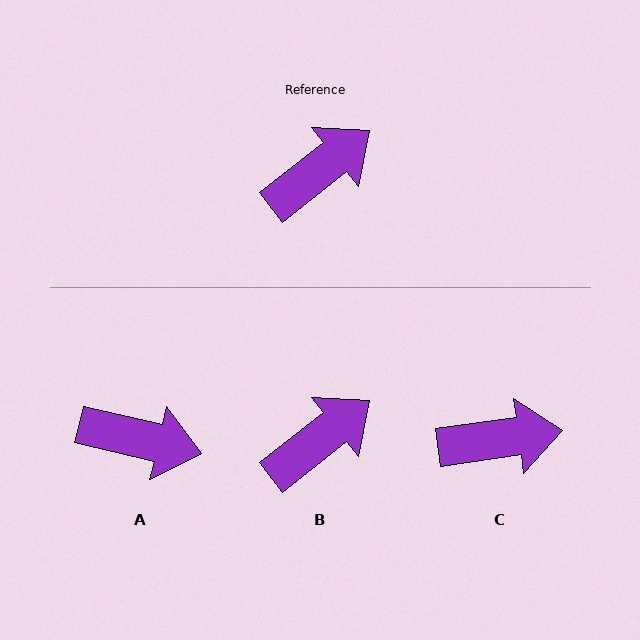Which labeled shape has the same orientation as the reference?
B.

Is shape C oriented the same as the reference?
No, it is off by about 30 degrees.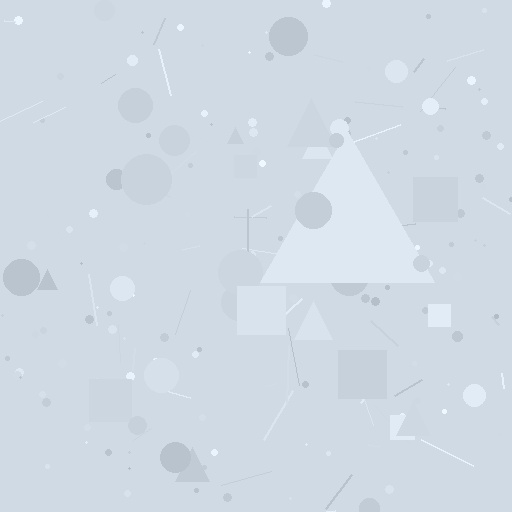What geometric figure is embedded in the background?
A triangle is embedded in the background.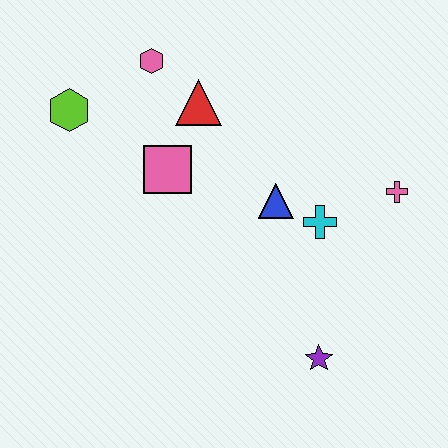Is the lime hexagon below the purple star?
No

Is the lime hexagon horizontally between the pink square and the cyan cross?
No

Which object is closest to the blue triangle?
The cyan cross is closest to the blue triangle.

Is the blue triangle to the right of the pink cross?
No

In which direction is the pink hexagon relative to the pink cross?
The pink hexagon is to the left of the pink cross.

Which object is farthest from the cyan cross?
The lime hexagon is farthest from the cyan cross.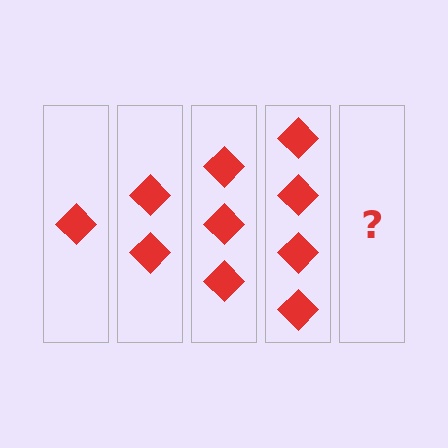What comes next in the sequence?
The next element should be 5 diamonds.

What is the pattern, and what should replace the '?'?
The pattern is that each step adds one more diamond. The '?' should be 5 diamonds.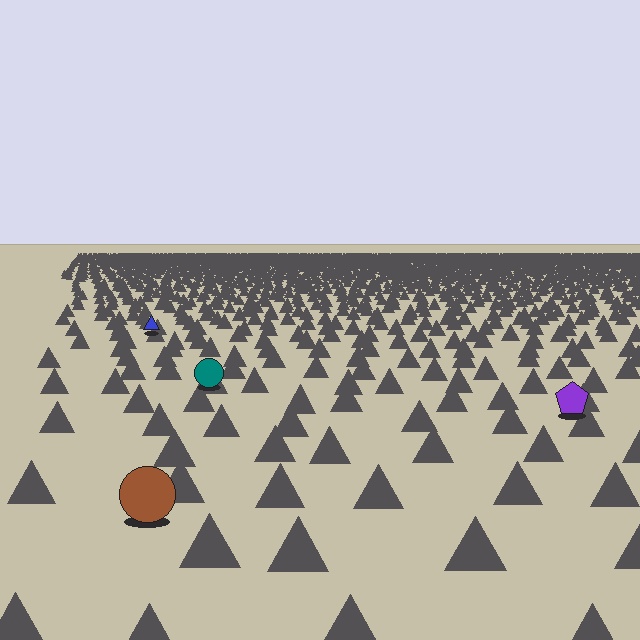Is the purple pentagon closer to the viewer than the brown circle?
No. The brown circle is closer — you can tell from the texture gradient: the ground texture is coarser near it.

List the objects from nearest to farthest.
From nearest to farthest: the brown circle, the purple pentagon, the teal circle, the blue triangle.